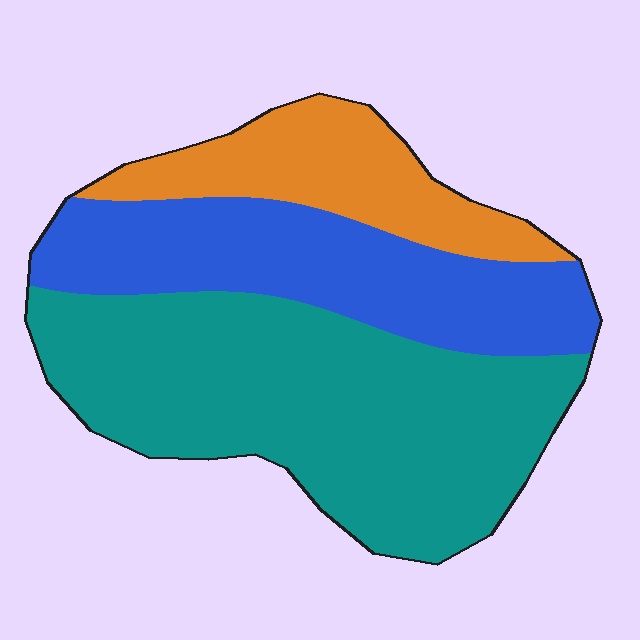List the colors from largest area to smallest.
From largest to smallest: teal, blue, orange.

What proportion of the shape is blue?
Blue takes up about one third (1/3) of the shape.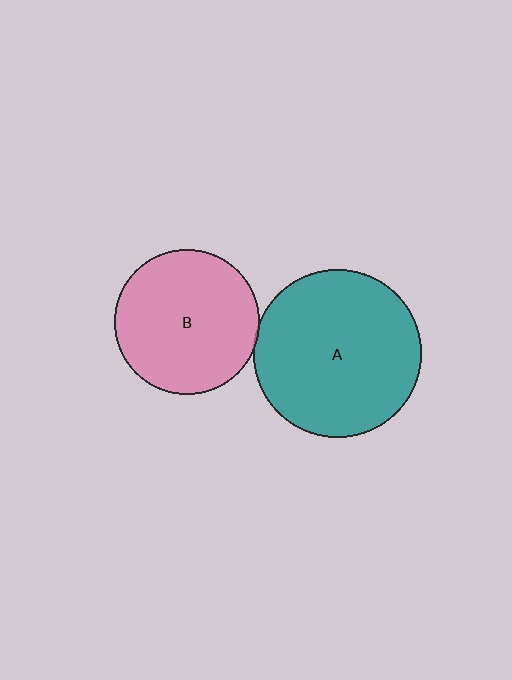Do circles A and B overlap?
Yes.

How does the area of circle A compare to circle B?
Approximately 1.3 times.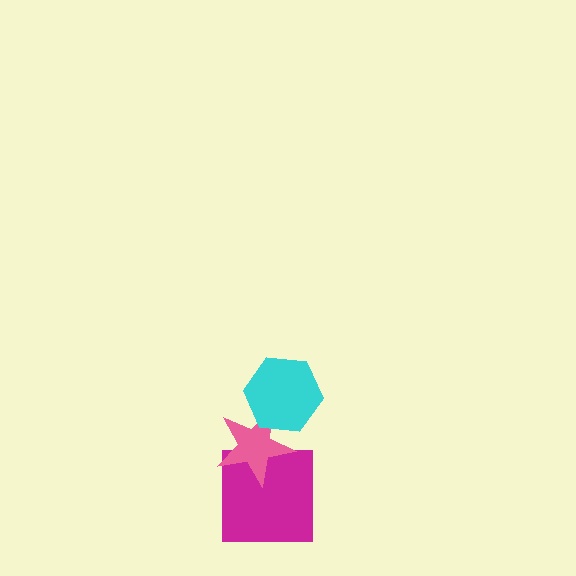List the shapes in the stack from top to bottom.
From top to bottom: the cyan hexagon, the pink star, the magenta square.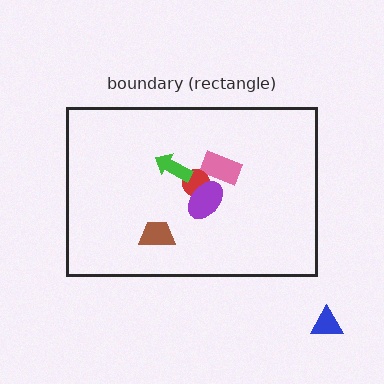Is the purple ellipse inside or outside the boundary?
Inside.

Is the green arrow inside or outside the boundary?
Inside.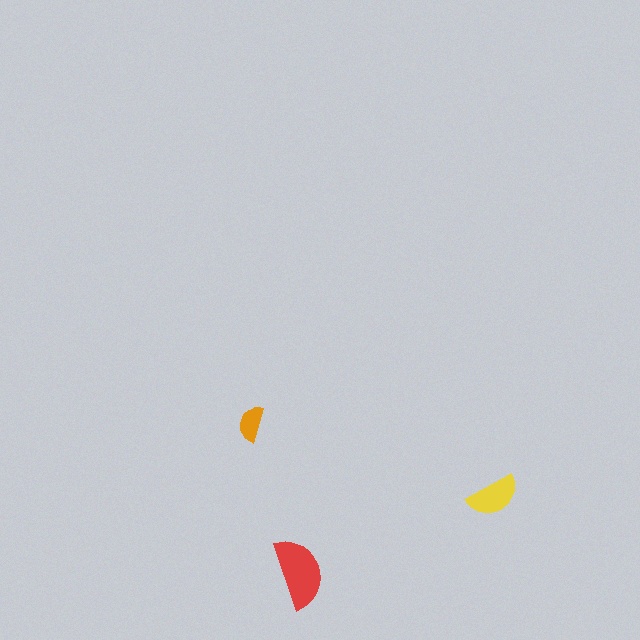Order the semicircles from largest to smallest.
the red one, the yellow one, the orange one.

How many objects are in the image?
There are 3 objects in the image.